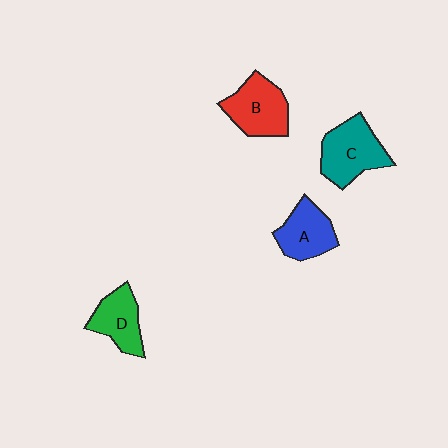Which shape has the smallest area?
Shape D (green).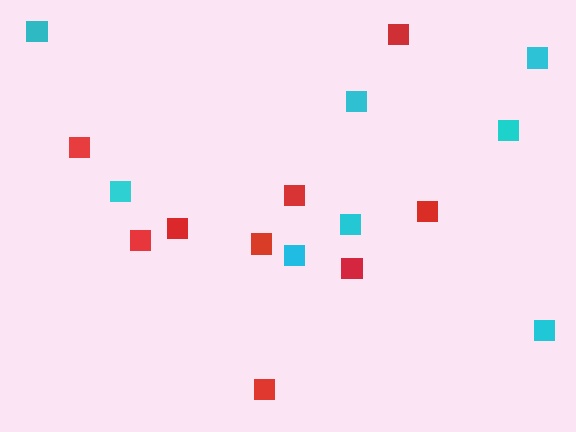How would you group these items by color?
There are 2 groups: one group of cyan squares (8) and one group of red squares (9).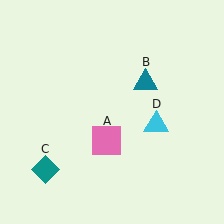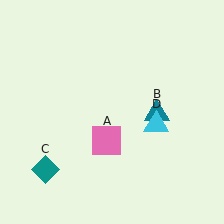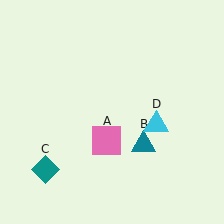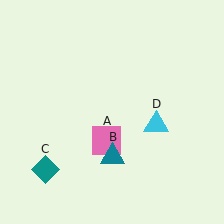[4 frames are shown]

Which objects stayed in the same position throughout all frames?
Pink square (object A) and teal diamond (object C) and cyan triangle (object D) remained stationary.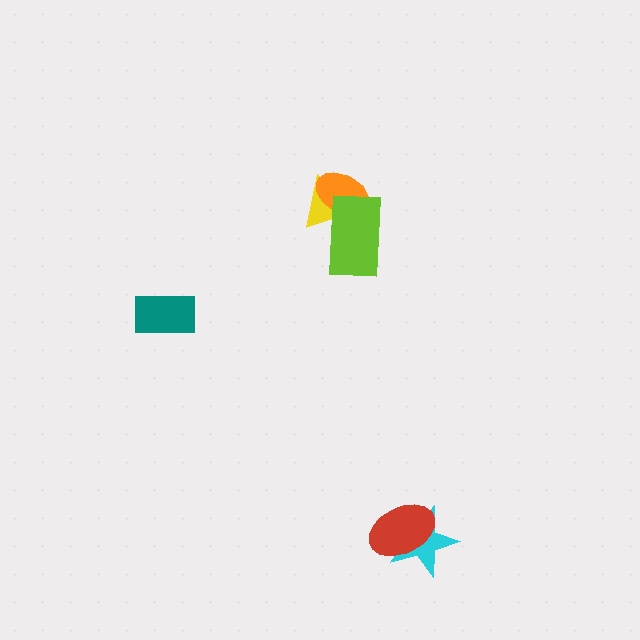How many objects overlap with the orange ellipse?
2 objects overlap with the orange ellipse.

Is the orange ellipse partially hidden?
Yes, it is partially covered by another shape.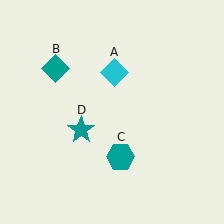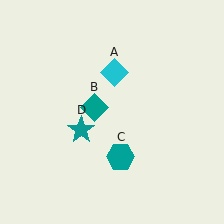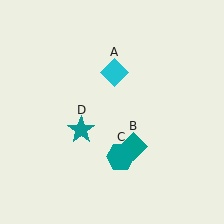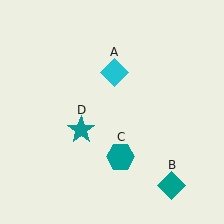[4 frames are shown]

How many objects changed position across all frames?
1 object changed position: teal diamond (object B).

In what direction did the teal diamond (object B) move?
The teal diamond (object B) moved down and to the right.